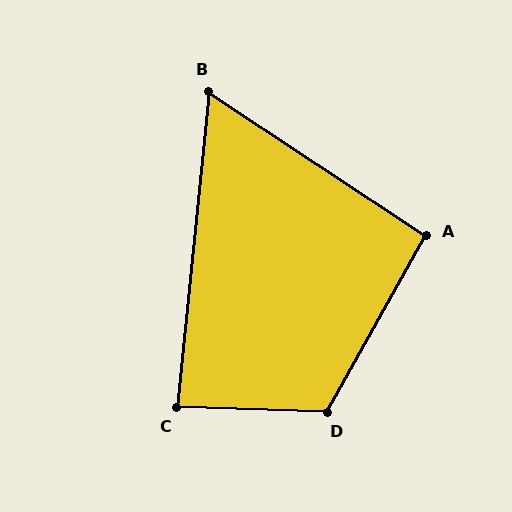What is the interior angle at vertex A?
Approximately 94 degrees (approximately right).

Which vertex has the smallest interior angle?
B, at approximately 62 degrees.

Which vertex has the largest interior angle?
D, at approximately 118 degrees.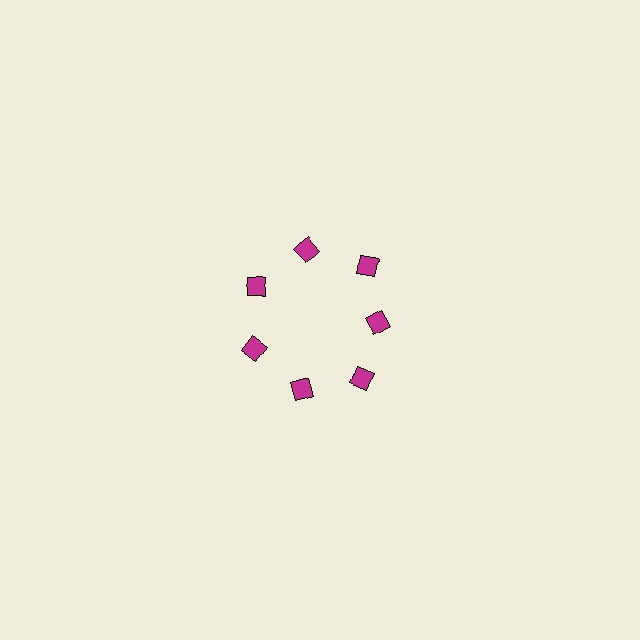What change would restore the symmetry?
The symmetry would be restored by moving it outward, back onto the ring so that all 7 diamonds sit at equal angles and equal distance from the center.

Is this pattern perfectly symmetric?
No. The 7 magenta diamonds are arranged in a ring, but one element near the 3 o'clock position is pulled inward toward the center, breaking the 7-fold rotational symmetry.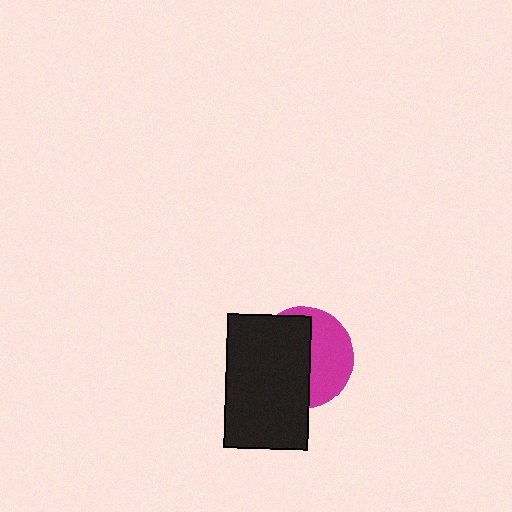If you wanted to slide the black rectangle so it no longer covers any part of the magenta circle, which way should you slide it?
Slide it left — that is the most direct way to separate the two shapes.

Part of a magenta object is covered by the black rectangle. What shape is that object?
It is a circle.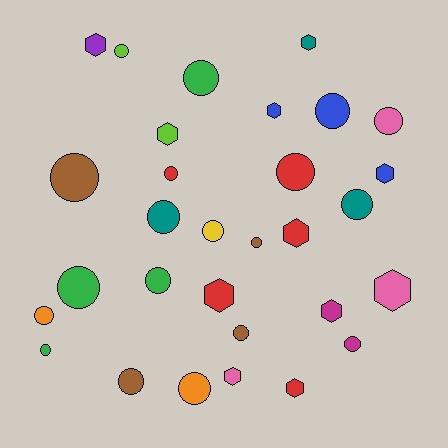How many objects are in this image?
There are 30 objects.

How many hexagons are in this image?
There are 11 hexagons.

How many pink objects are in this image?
There are 3 pink objects.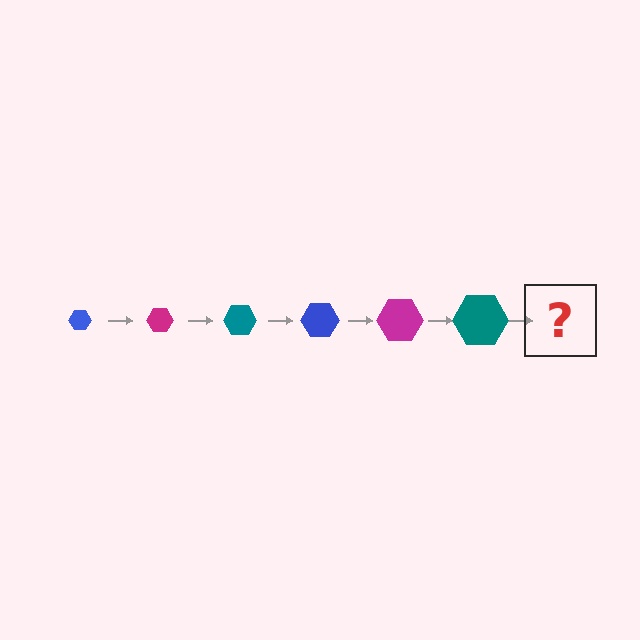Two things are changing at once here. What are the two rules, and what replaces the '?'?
The two rules are that the hexagon grows larger each step and the color cycles through blue, magenta, and teal. The '?' should be a blue hexagon, larger than the previous one.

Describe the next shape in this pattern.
It should be a blue hexagon, larger than the previous one.